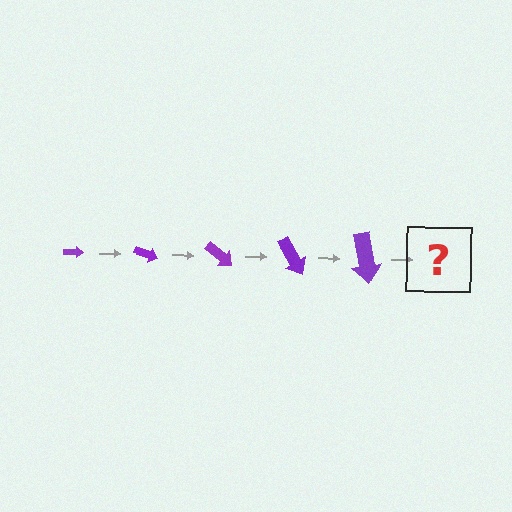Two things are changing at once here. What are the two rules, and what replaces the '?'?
The two rules are that the arrow grows larger each step and it rotates 20 degrees each step. The '?' should be an arrow, larger than the previous one and rotated 100 degrees from the start.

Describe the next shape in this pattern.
It should be an arrow, larger than the previous one and rotated 100 degrees from the start.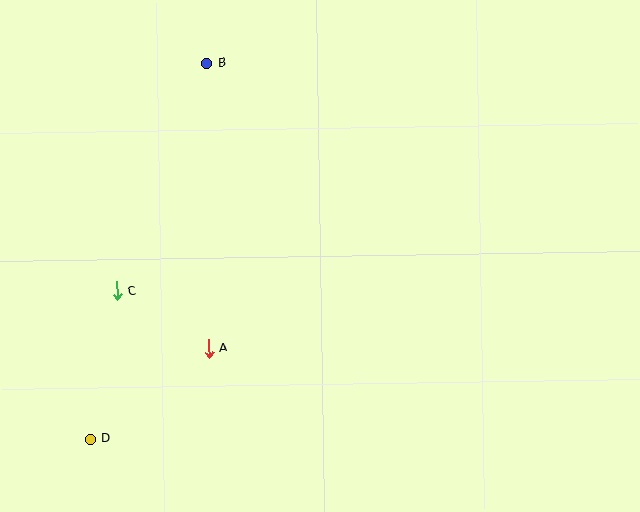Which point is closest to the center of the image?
Point A at (209, 348) is closest to the center.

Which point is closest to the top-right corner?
Point B is closest to the top-right corner.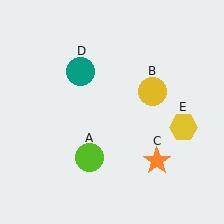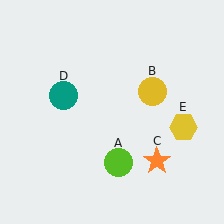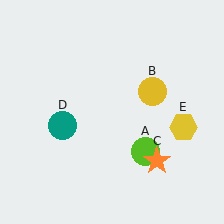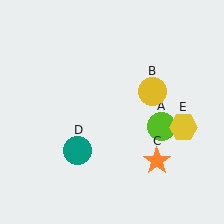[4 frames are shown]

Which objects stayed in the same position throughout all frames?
Yellow circle (object B) and orange star (object C) and yellow hexagon (object E) remained stationary.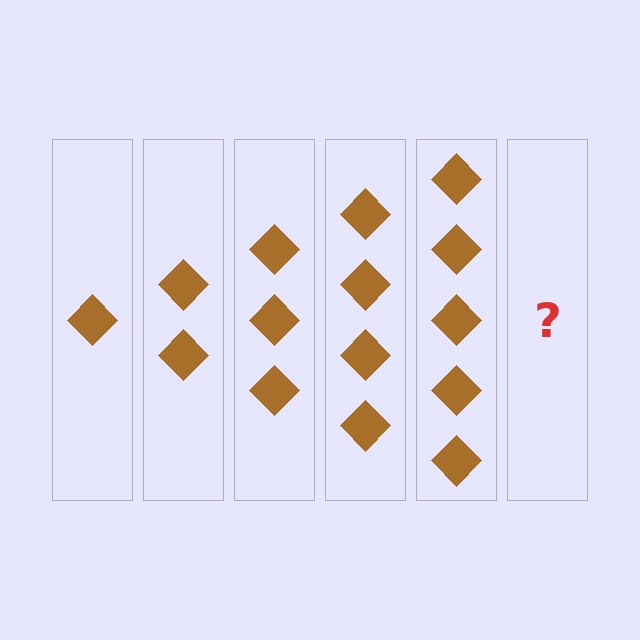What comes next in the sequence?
The next element should be 6 diamonds.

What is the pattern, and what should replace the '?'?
The pattern is that each step adds one more diamond. The '?' should be 6 diamonds.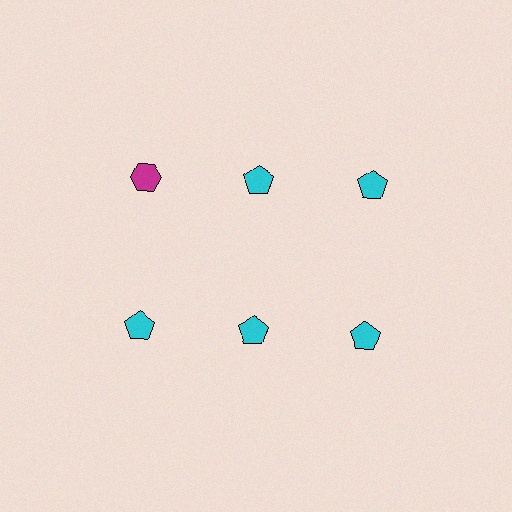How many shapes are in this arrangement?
There are 6 shapes arranged in a grid pattern.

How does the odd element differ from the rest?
It differs in both color (magenta instead of cyan) and shape (hexagon instead of pentagon).